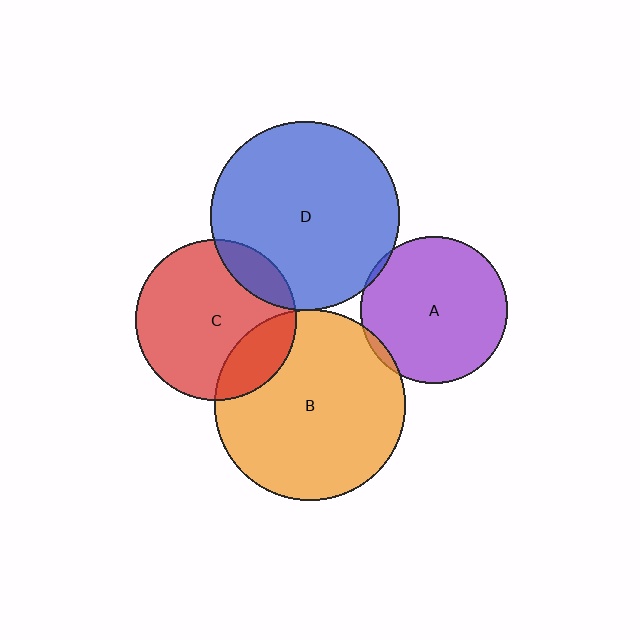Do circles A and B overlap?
Yes.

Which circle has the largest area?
Circle B (orange).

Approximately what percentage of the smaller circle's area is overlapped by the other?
Approximately 5%.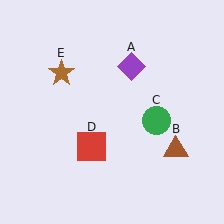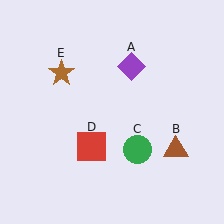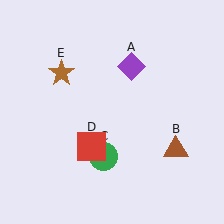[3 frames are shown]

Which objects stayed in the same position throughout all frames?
Purple diamond (object A) and brown triangle (object B) and red square (object D) and brown star (object E) remained stationary.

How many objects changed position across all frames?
1 object changed position: green circle (object C).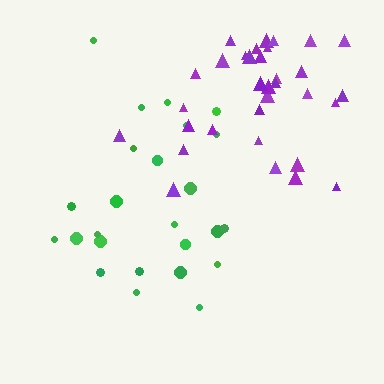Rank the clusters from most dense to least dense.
purple, green.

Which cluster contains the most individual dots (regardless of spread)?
Purple (34).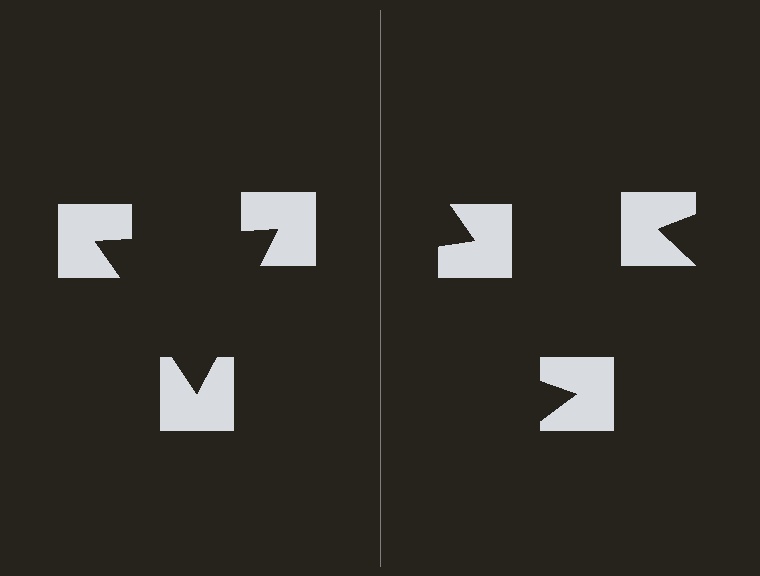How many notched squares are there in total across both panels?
6 — 3 on each side.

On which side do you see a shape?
An illusory triangle appears on the left side. On the right side the wedge cuts are rotated, so no coherent shape forms.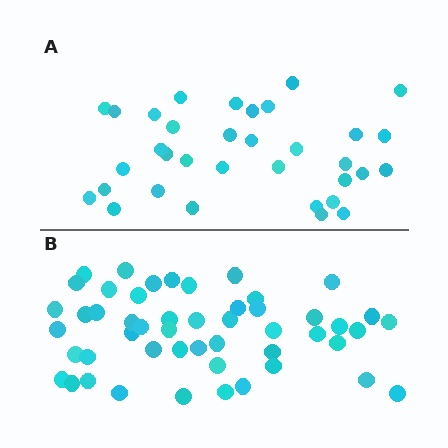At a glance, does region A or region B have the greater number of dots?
Region B (the bottom region) has more dots.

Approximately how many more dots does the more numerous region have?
Region B has approximately 15 more dots than region A.